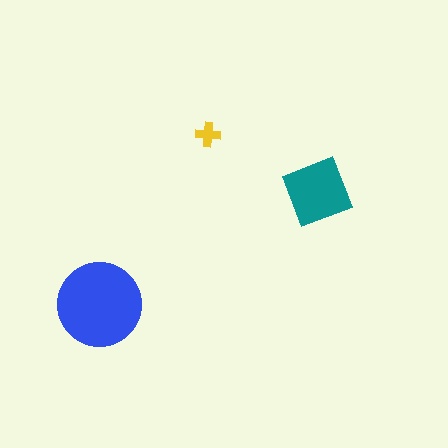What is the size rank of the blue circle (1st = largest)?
1st.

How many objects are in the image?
There are 3 objects in the image.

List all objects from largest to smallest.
The blue circle, the teal diamond, the yellow cross.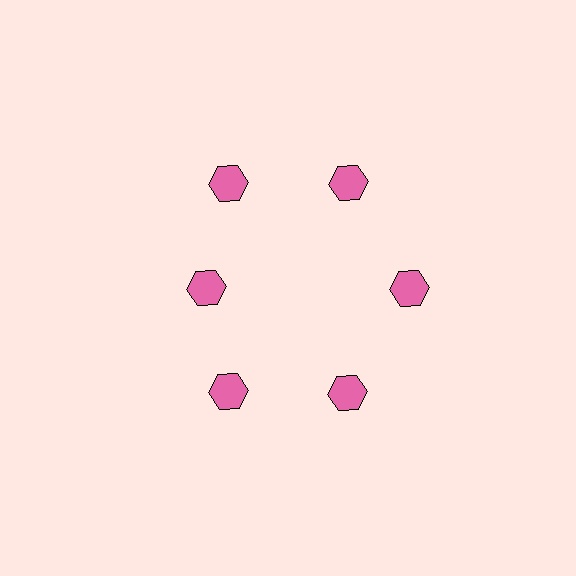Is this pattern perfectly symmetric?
No. The 6 pink hexagons are arranged in a ring, but one element near the 9 o'clock position is pulled inward toward the center, breaking the 6-fold rotational symmetry.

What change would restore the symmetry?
The symmetry would be restored by moving it outward, back onto the ring so that all 6 hexagons sit at equal angles and equal distance from the center.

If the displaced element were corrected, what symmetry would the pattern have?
It would have 6-fold rotational symmetry — the pattern would map onto itself every 60 degrees.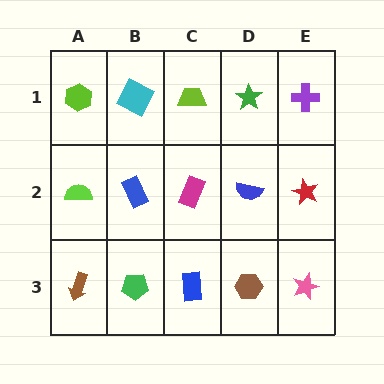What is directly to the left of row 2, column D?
A magenta rectangle.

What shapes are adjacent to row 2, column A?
A lime hexagon (row 1, column A), a brown arrow (row 3, column A), a blue rectangle (row 2, column B).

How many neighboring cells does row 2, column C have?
4.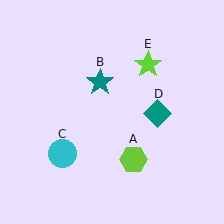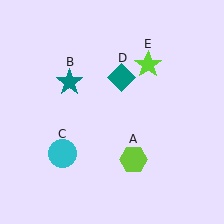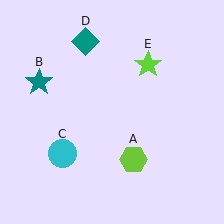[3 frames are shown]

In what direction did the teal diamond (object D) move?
The teal diamond (object D) moved up and to the left.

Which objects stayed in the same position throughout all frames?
Lime hexagon (object A) and cyan circle (object C) and lime star (object E) remained stationary.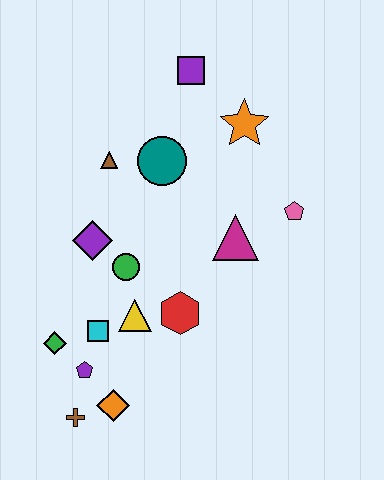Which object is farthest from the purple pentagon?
The purple square is farthest from the purple pentagon.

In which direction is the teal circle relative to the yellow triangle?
The teal circle is above the yellow triangle.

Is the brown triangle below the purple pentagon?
No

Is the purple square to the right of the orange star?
No